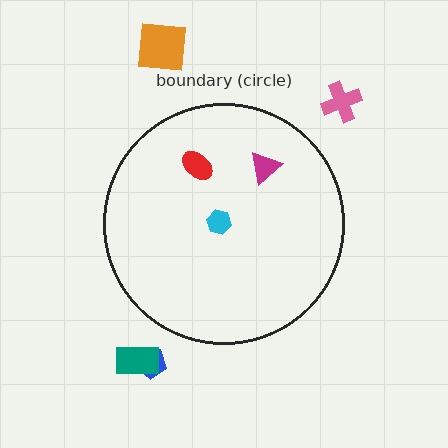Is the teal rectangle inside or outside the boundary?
Outside.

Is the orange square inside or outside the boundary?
Outside.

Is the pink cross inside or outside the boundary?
Outside.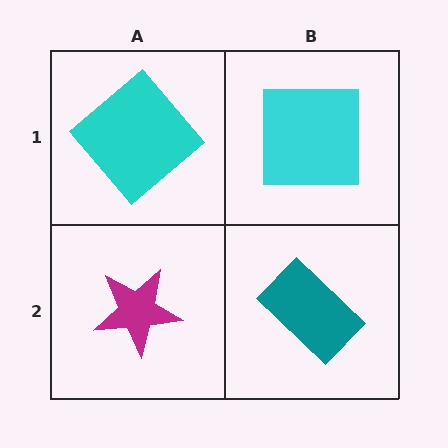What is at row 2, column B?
A teal rectangle.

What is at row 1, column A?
A cyan diamond.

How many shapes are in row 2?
2 shapes.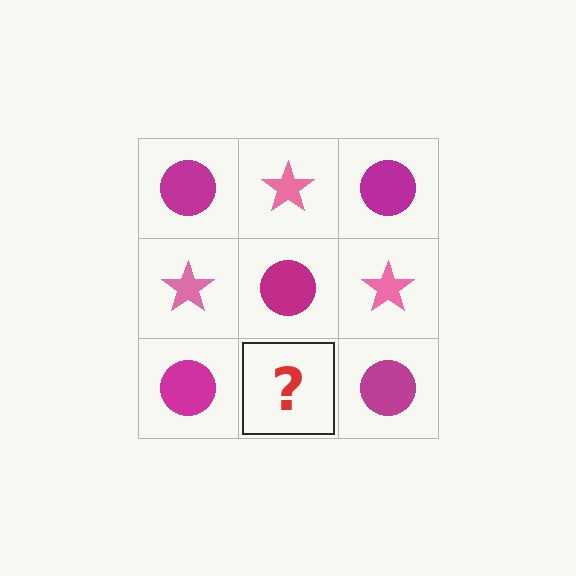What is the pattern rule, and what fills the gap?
The rule is that it alternates magenta circle and pink star in a checkerboard pattern. The gap should be filled with a pink star.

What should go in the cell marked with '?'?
The missing cell should contain a pink star.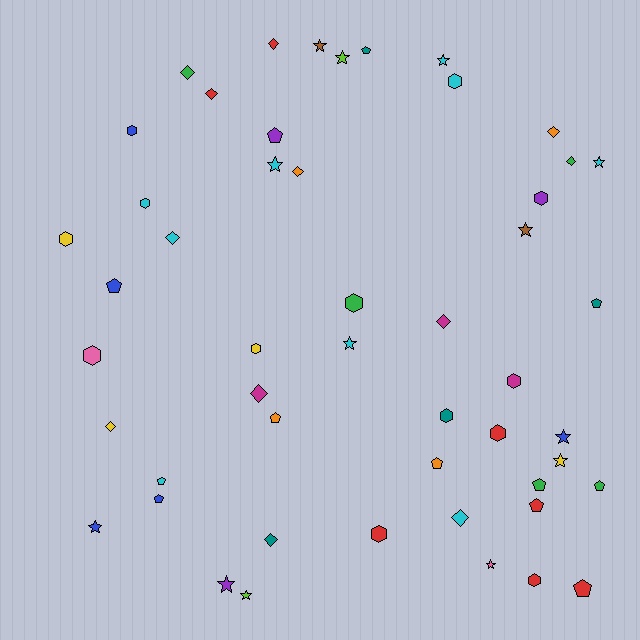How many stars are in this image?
There are 13 stars.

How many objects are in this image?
There are 50 objects.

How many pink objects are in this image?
There are 2 pink objects.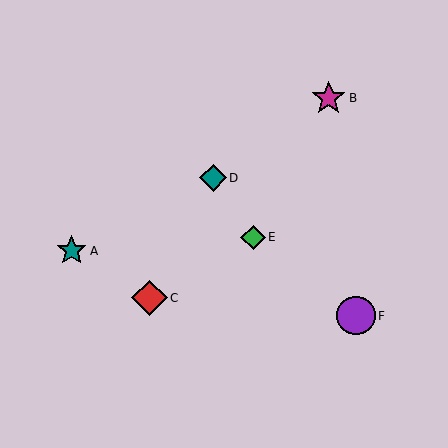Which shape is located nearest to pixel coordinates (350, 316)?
The purple circle (labeled F) at (356, 316) is nearest to that location.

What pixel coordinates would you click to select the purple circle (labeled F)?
Click at (356, 316) to select the purple circle F.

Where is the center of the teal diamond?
The center of the teal diamond is at (213, 178).